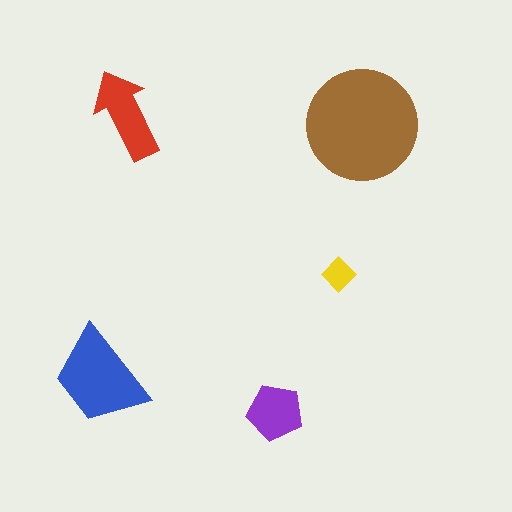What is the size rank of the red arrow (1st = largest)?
3rd.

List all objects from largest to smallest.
The brown circle, the blue trapezoid, the red arrow, the purple pentagon, the yellow diamond.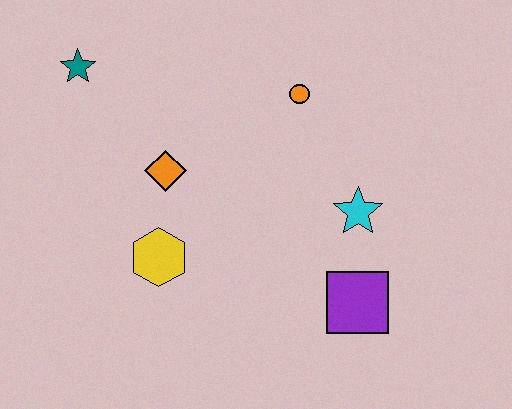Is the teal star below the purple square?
No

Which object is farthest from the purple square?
The teal star is farthest from the purple square.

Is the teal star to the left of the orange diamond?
Yes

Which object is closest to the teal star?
The orange diamond is closest to the teal star.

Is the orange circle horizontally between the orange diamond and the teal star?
No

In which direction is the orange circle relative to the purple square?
The orange circle is above the purple square.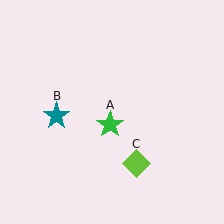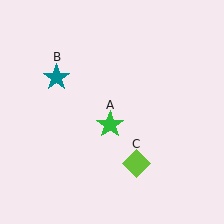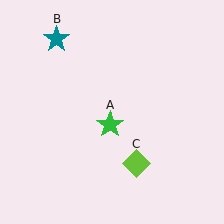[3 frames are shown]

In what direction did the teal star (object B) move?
The teal star (object B) moved up.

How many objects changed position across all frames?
1 object changed position: teal star (object B).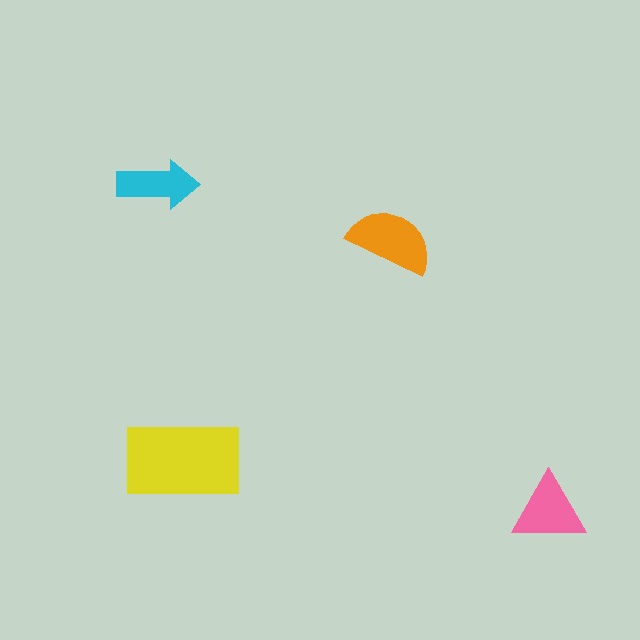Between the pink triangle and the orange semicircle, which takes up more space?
The orange semicircle.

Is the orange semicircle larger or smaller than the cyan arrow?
Larger.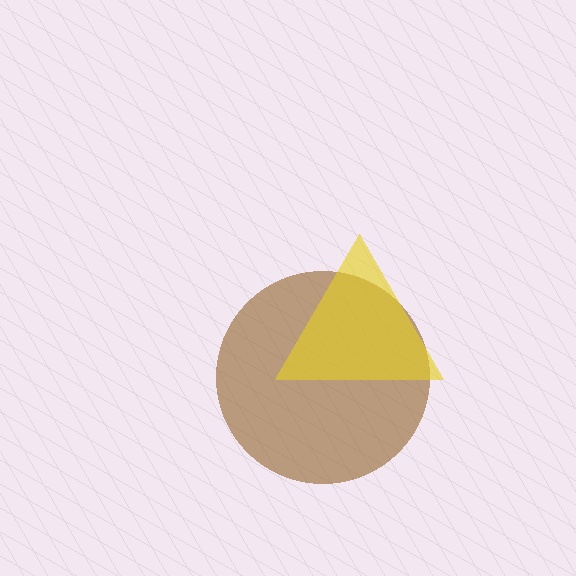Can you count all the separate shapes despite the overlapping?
Yes, there are 2 separate shapes.